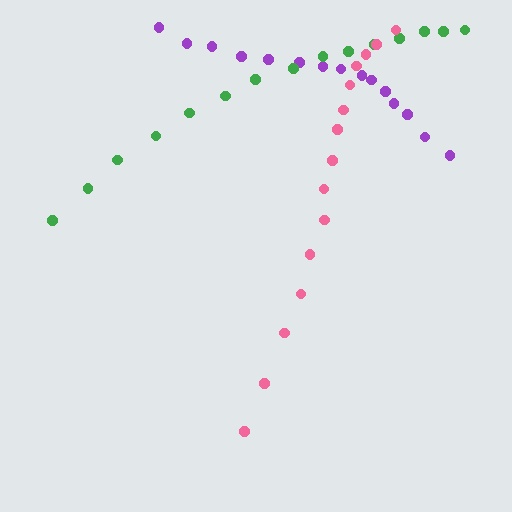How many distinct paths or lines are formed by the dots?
There are 3 distinct paths.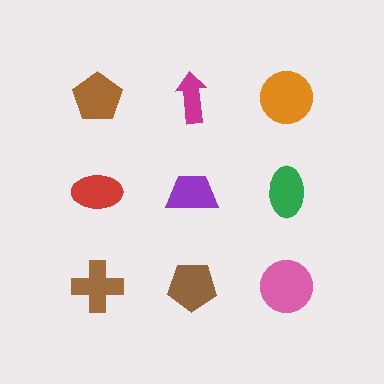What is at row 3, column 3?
A pink circle.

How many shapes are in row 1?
3 shapes.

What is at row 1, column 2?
A magenta arrow.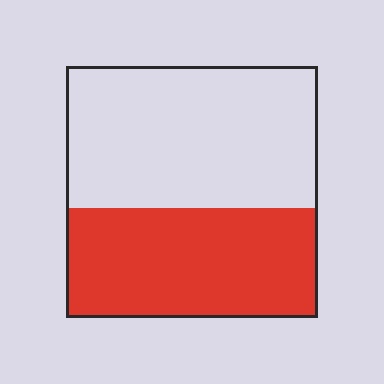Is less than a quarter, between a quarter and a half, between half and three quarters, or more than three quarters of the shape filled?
Between a quarter and a half.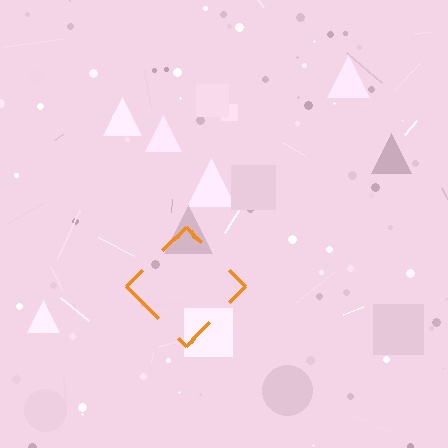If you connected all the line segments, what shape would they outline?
They would outline a diamond.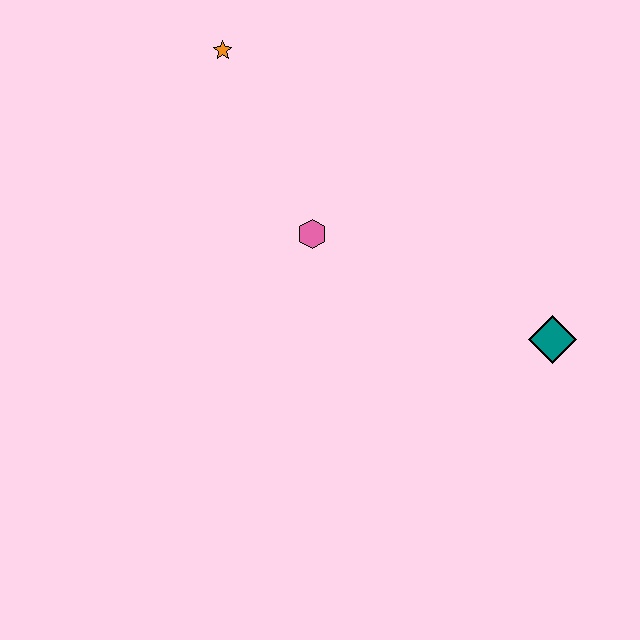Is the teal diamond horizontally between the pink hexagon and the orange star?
No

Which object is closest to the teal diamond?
The pink hexagon is closest to the teal diamond.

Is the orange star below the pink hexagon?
No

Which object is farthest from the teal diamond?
The orange star is farthest from the teal diamond.